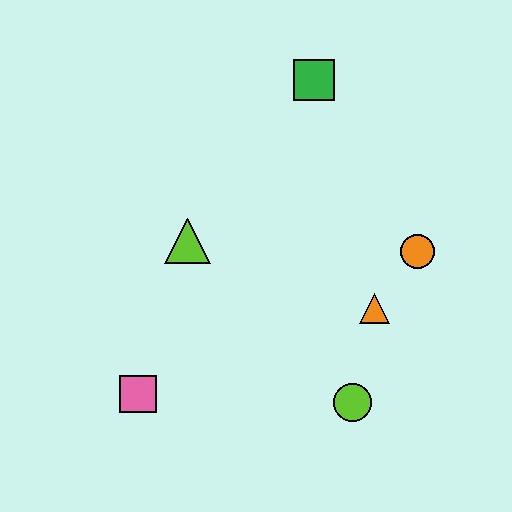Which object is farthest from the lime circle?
The green square is farthest from the lime circle.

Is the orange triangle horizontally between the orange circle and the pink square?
Yes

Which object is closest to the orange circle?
The orange triangle is closest to the orange circle.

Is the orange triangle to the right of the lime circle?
Yes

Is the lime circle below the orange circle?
Yes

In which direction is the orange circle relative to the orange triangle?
The orange circle is above the orange triangle.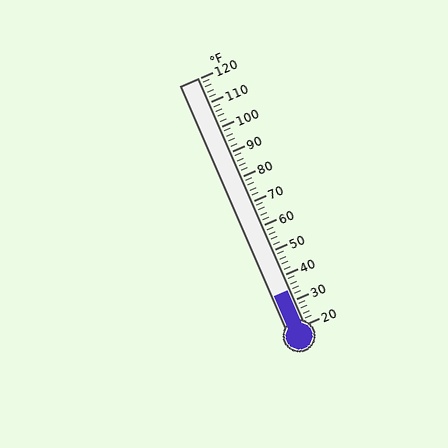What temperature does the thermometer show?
The thermometer shows approximately 34°F.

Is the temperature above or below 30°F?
The temperature is above 30°F.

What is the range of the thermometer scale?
The thermometer scale ranges from 20°F to 120°F.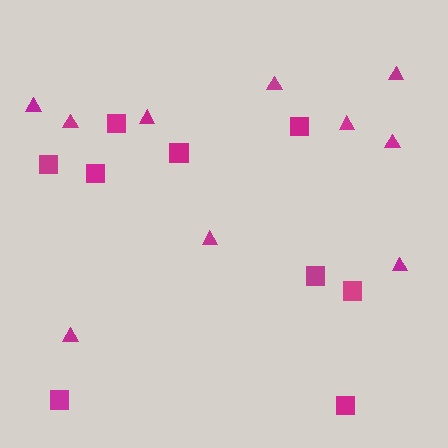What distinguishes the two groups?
There are 2 groups: one group of squares (9) and one group of triangles (10).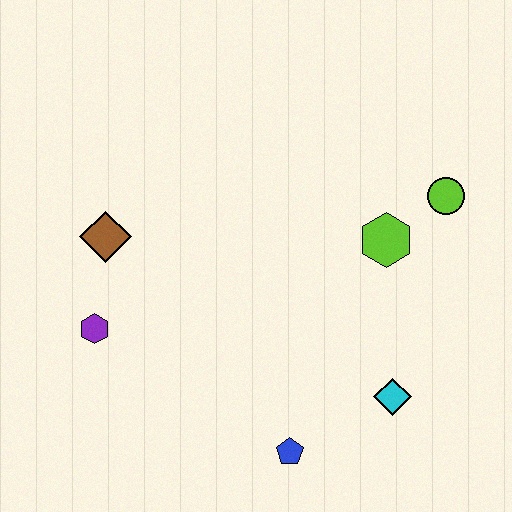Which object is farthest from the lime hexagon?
The purple hexagon is farthest from the lime hexagon.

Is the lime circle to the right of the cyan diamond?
Yes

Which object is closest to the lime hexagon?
The lime circle is closest to the lime hexagon.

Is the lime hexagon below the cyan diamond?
No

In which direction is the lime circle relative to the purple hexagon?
The lime circle is to the right of the purple hexagon.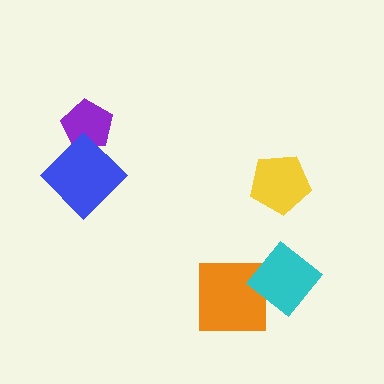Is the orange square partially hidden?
Yes, it is partially covered by another shape.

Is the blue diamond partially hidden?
No, no other shape covers it.